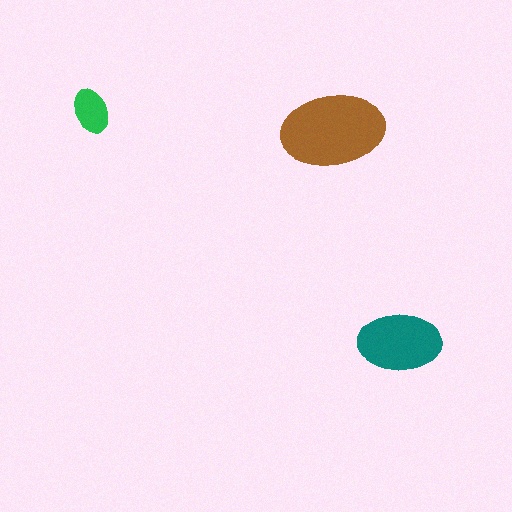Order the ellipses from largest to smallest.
the brown one, the teal one, the green one.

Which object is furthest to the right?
The teal ellipse is rightmost.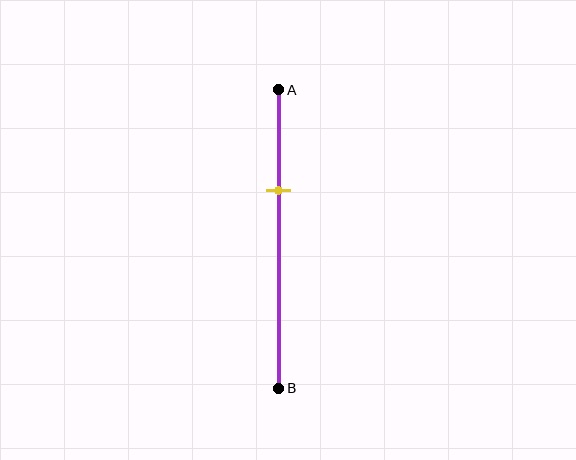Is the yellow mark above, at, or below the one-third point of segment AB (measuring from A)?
The yellow mark is approximately at the one-third point of segment AB.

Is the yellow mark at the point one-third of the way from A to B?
Yes, the mark is approximately at the one-third point.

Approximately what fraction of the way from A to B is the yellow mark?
The yellow mark is approximately 35% of the way from A to B.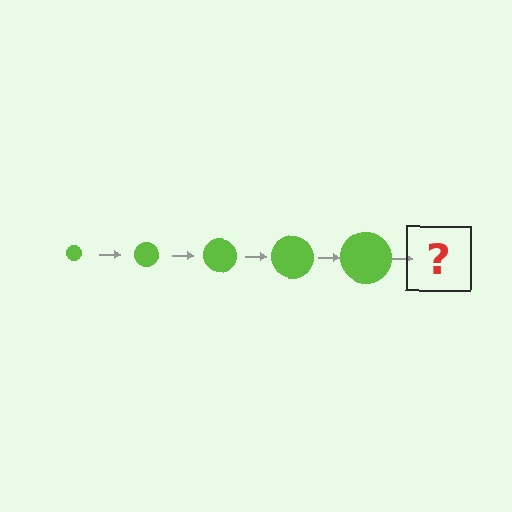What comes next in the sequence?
The next element should be a lime circle, larger than the previous one.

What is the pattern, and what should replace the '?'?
The pattern is that the circle gets progressively larger each step. The '?' should be a lime circle, larger than the previous one.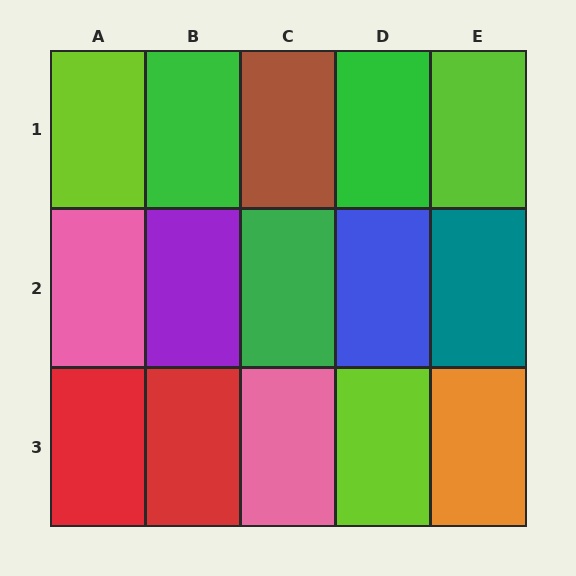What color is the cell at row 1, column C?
Brown.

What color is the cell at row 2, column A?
Pink.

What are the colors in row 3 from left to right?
Red, red, pink, lime, orange.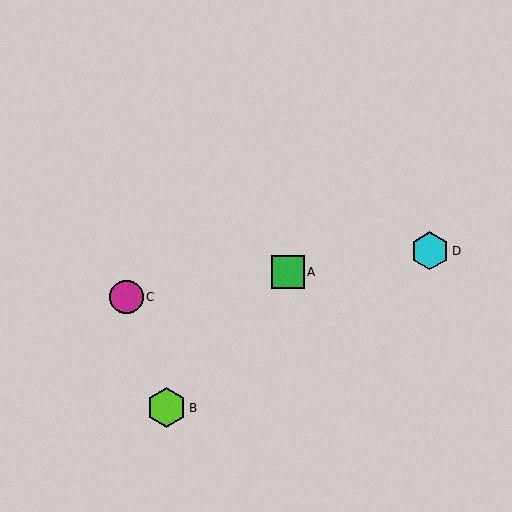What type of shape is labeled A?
Shape A is a green square.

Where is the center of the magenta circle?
The center of the magenta circle is at (126, 297).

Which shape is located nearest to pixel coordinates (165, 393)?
The lime hexagon (labeled B) at (166, 408) is nearest to that location.